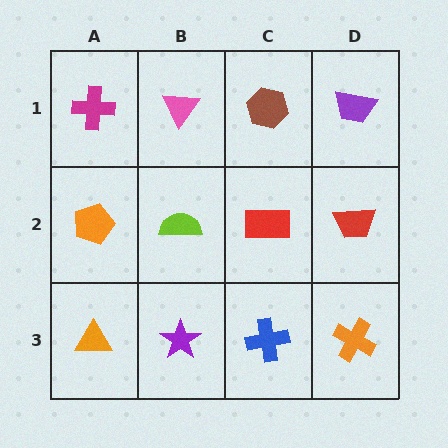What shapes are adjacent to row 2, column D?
A purple trapezoid (row 1, column D), an orange cross (row 3, column D), a red rectangle (row 2, column C).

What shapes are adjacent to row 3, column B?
A lime semicircle (row 2, column B), an orange triangle (row 3, column A), a blue cross (row 3, column C).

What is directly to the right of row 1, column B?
A brown hexagon.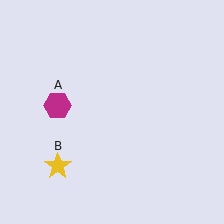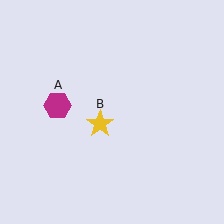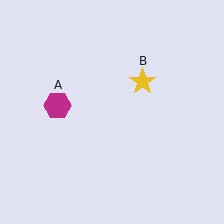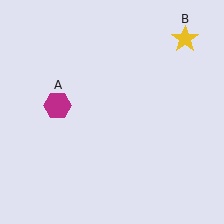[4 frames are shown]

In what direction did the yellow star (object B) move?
The yellow star (object B) moved up and to the right.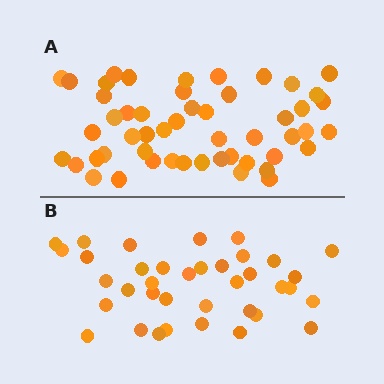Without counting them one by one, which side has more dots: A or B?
Region A (the top region) has more dots.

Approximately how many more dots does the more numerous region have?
Region A has approximately 15 more dots than region B.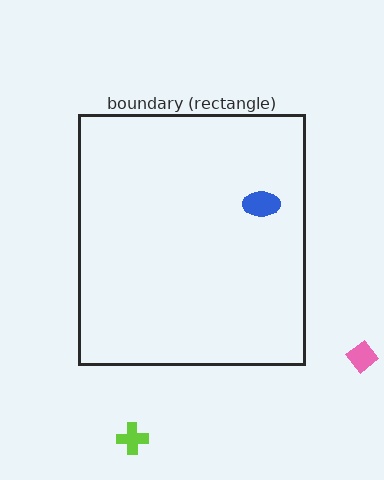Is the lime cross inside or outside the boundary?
Outside.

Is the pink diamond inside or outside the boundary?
Outside.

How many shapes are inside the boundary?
1 inside, 2 outside.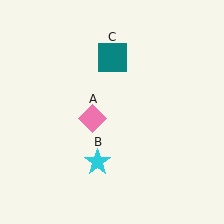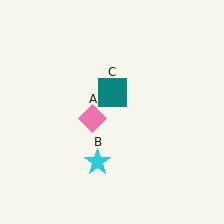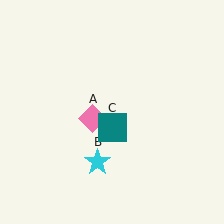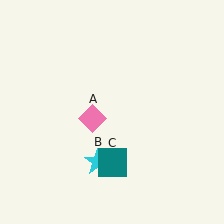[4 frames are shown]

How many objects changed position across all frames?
1 object changed position: teal square (object C).